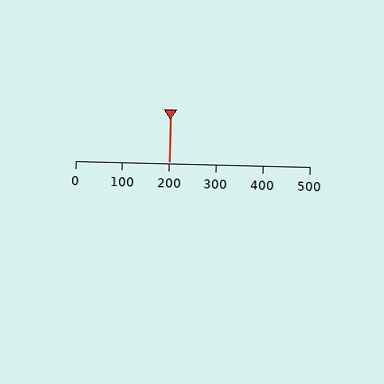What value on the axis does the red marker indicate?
The marker indicates approximately 200.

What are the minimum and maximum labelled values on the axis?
The axis runs from 0 to 500.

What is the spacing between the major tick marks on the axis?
The major ticks are spaced 100 apart.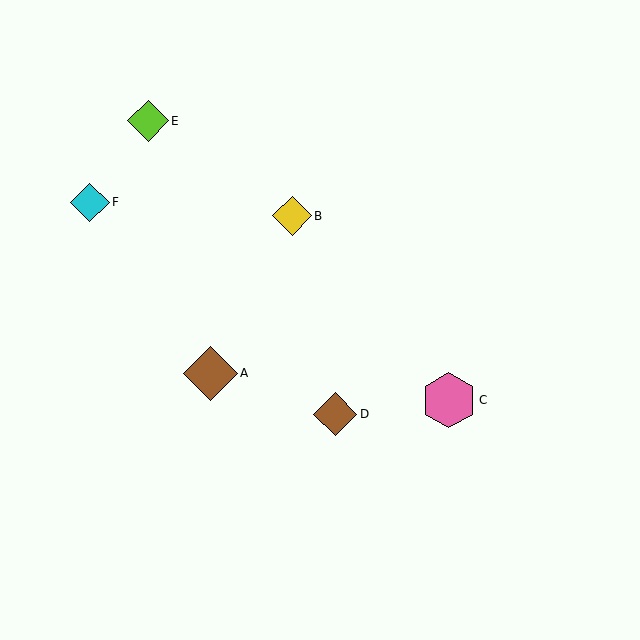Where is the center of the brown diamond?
The center of the brown diamond is at (210, 373).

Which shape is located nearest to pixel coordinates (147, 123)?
The lime diamond (labeled E) at (148, 121) is nearest to that location.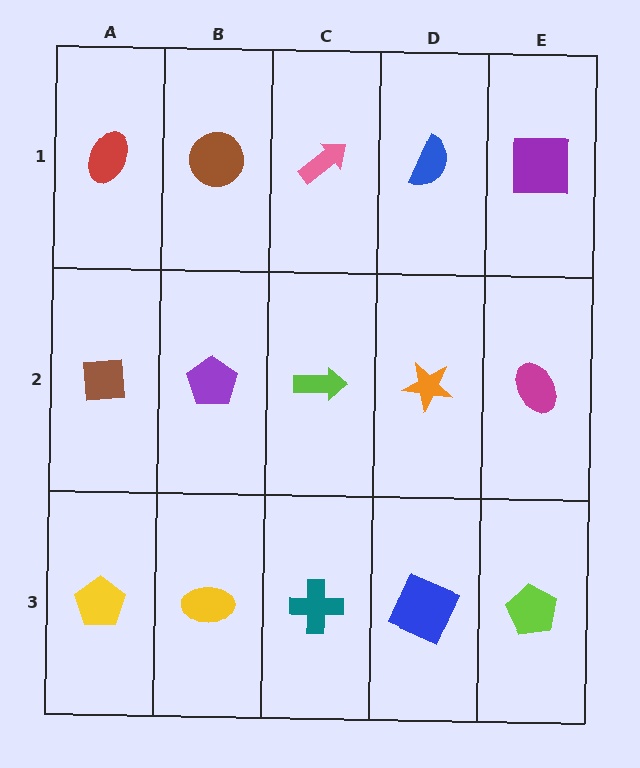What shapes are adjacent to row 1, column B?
A purple pentagon (row 2, column B), a red ellipse (row 1, column A), a pink arrow (row 1, column C).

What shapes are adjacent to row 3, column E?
A magenta ellipse (row 2, column E), a blue square (row 3, column D).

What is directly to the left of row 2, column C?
A purple pentagon.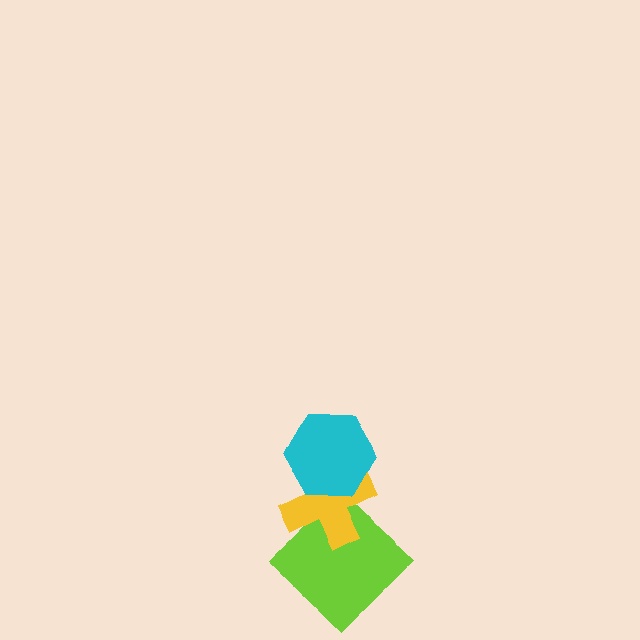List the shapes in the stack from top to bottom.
From top to bottom: the cyan hexagon, the yellow cross, the lime diamond.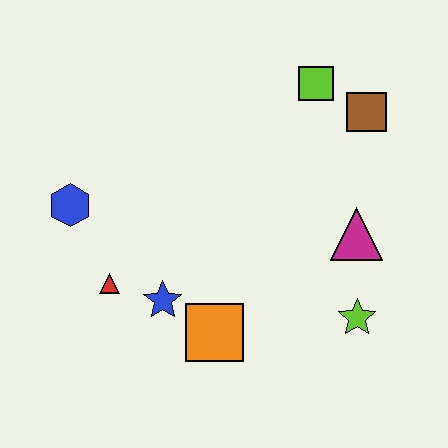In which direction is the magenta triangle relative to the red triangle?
The magenta triangle is to the right of the red triangle.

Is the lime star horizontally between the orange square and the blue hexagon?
No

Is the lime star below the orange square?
No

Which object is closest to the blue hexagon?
The red triangle is closest to the blue hexagon.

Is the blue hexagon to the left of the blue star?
Yes